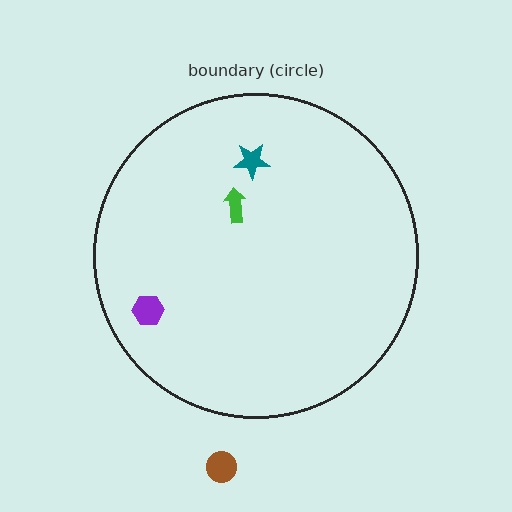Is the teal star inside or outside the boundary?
Inside.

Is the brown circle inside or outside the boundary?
Outside.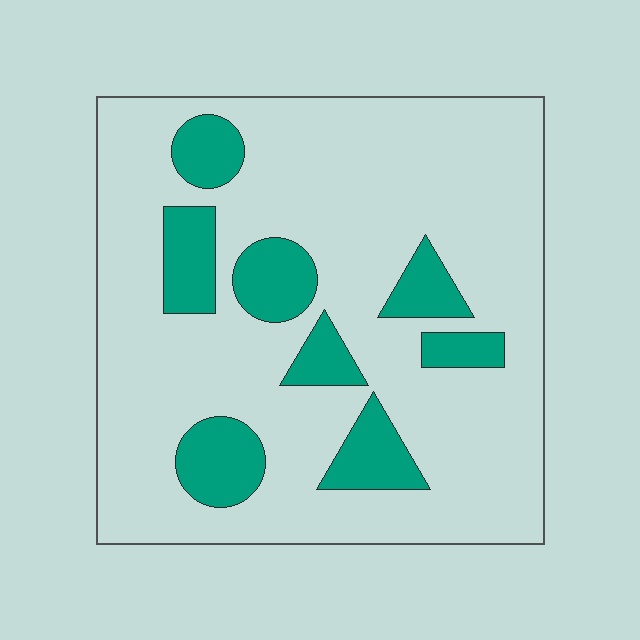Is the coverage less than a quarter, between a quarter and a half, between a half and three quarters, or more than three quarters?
Less than a quarter.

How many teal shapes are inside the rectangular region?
8.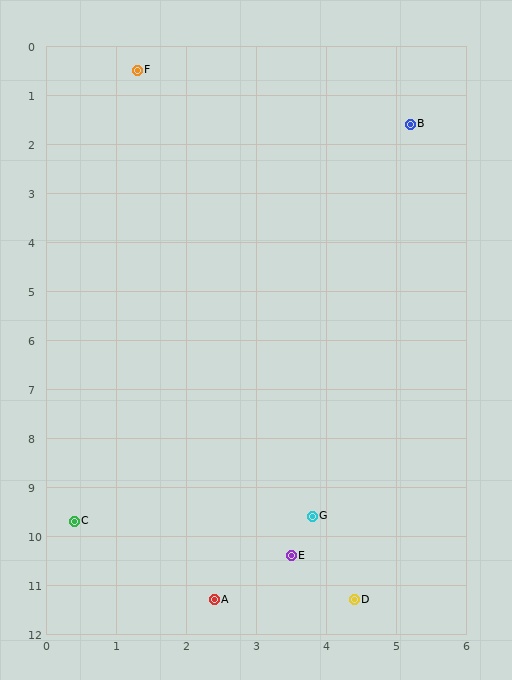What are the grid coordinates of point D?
Point D is at approximately (4.4, 11.3).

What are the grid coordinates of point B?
Point B is at approximately (5.2, 1.6).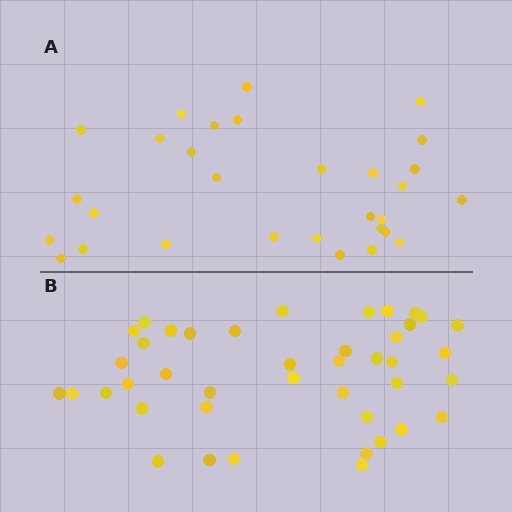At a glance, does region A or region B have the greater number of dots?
Region B (the bottom region) has more dots.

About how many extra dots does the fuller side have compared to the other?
Region B has roughly 12 or so more dots than region A.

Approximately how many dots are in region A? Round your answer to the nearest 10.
About 30 dots.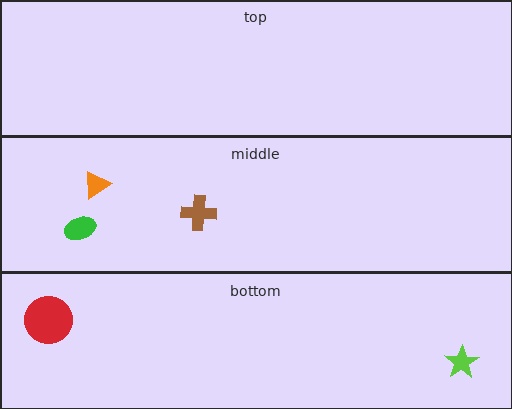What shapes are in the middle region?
The brown cross, the orange triangle, the green ellipse.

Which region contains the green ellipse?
The middle region.